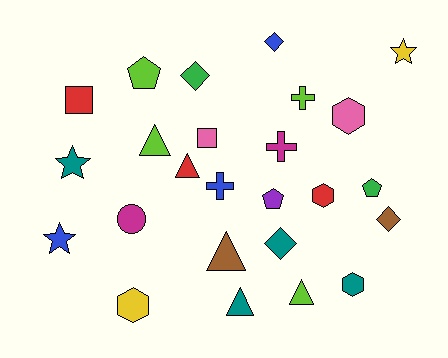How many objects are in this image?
There are 25 objects.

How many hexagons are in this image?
There are 4 hexagons.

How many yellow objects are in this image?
There are 2 yellow objects.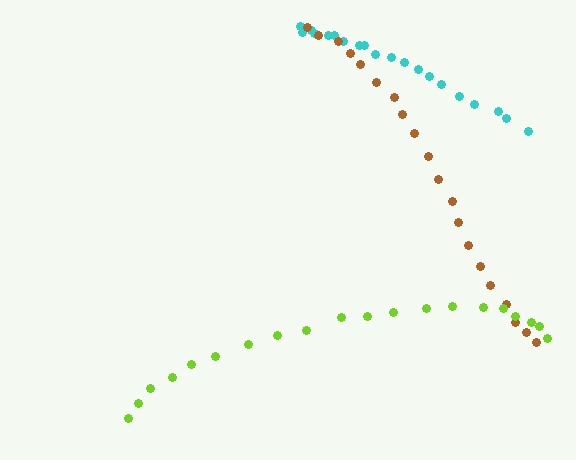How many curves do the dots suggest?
There are 3 distinct paths.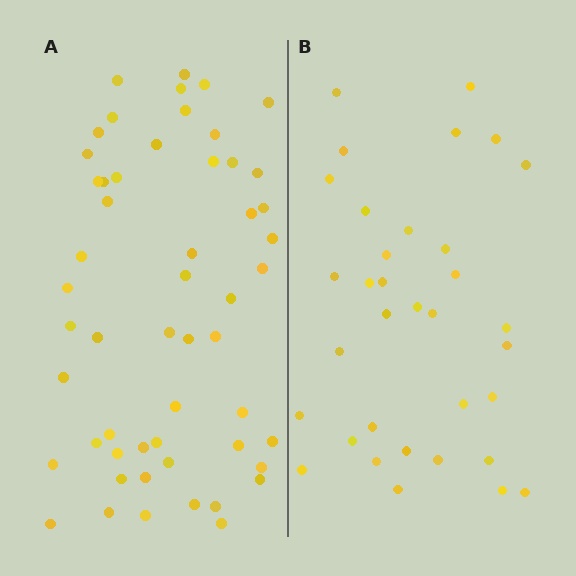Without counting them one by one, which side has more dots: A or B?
Region A (the left region) has more dots.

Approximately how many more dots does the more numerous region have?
Region A has approximately 20 more dots than region B.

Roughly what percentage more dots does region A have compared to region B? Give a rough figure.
About 60% more.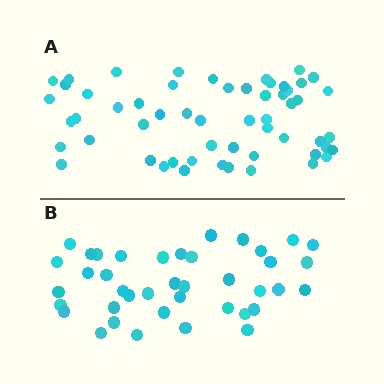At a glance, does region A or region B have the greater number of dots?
Region A (the top region) has more dots.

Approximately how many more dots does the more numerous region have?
Region A has approximately 15 more dots than region B.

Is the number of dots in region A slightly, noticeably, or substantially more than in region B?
Region A has noticeably more, but not dramatically so. The ratio is roughly 1.4 to 1.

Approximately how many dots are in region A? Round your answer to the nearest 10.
About 60 dots. (The exact count is 56, which rounds to 60.)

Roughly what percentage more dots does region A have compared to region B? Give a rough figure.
About 40% more.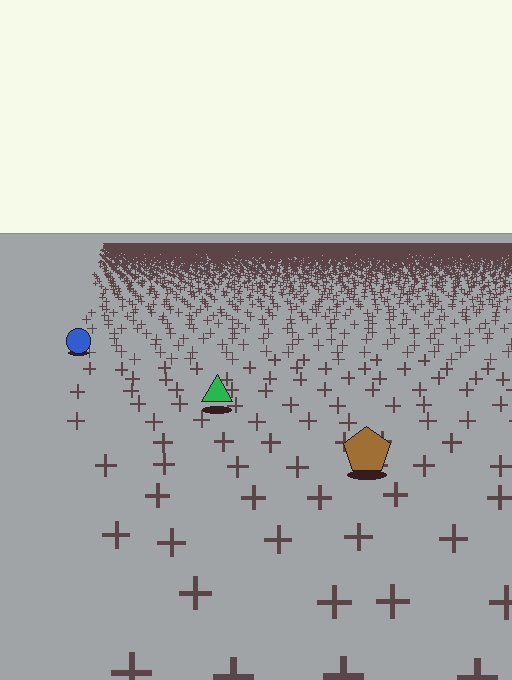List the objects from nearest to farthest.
From nearest to farthest: the brown pentagon, the green triangle, the blue circle.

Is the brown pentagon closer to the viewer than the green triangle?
Yes. The brown pentagon is closer — you can tell from the texture gradient: the ground texture is coarser near it.